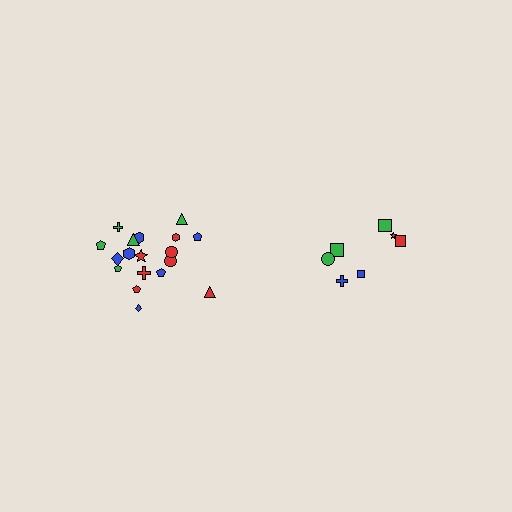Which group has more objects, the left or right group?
The left group.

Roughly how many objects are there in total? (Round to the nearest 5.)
Roughly 25 objects in total.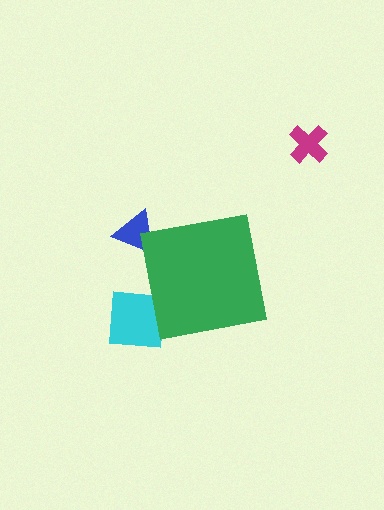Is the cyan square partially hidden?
Yes, the cyan square is partially hidden behind the green square.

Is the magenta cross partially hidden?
No, the magenta cross is fully visible.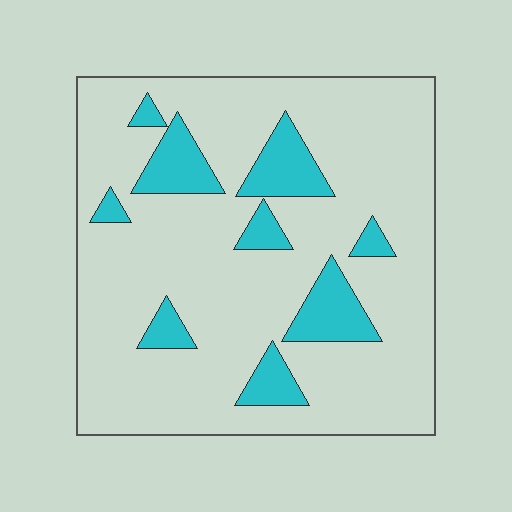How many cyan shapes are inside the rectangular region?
9.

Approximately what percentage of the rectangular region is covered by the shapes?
Approximately 15%.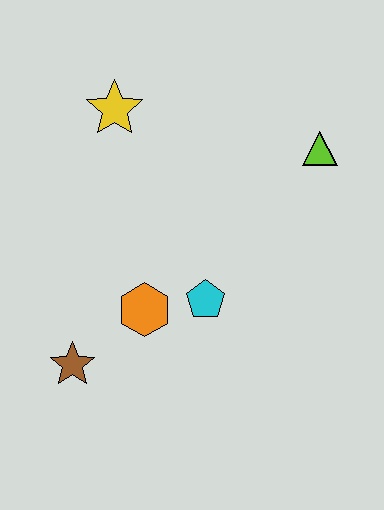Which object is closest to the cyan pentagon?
The orange hexagon is closest to the cyan pentagon.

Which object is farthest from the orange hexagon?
The lime triangle is farthest from the orange hexagon.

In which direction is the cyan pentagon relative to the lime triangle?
The cyan pentagon is below the lime triangle.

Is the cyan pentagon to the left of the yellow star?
No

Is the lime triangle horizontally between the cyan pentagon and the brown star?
No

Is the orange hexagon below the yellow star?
Yes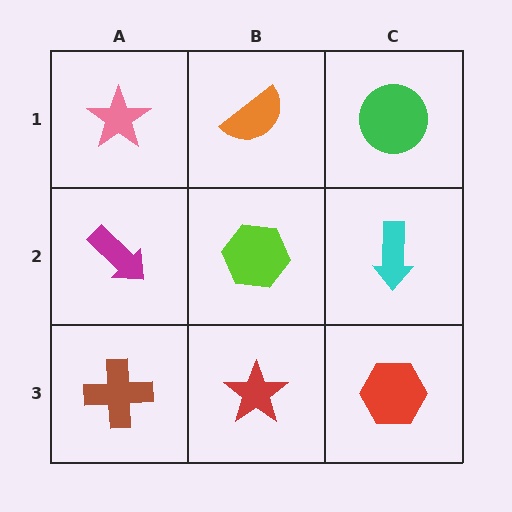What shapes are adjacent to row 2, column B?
An orange semicircle (row 1, column B), a red star (row 3, column B), a magenta arrow (row 2, column A), a cyan arrow (row 2, column C).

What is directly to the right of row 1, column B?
A green circle.